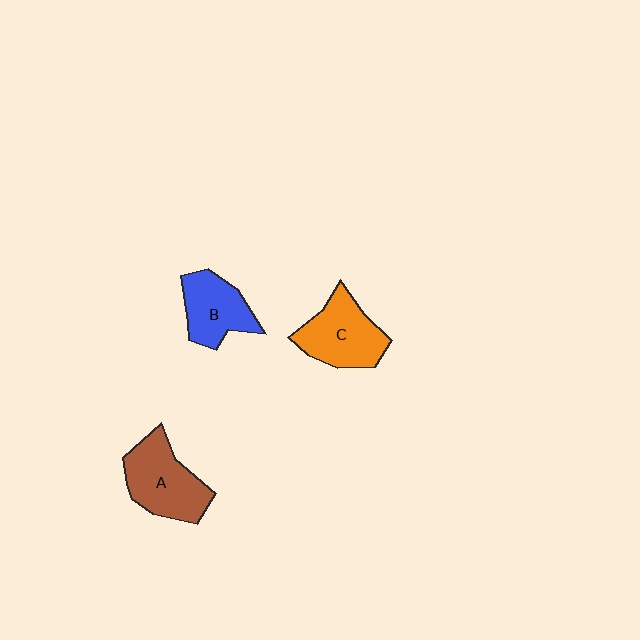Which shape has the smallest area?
Shape B (blue).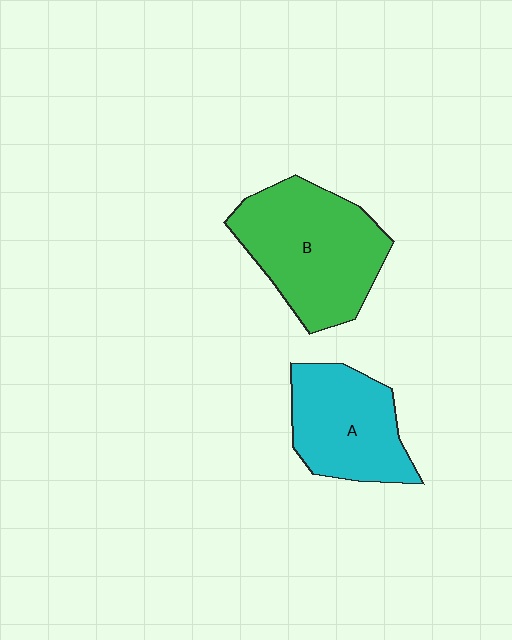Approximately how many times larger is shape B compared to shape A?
Approximately 1.4 times.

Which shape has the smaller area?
Shape A (cyan).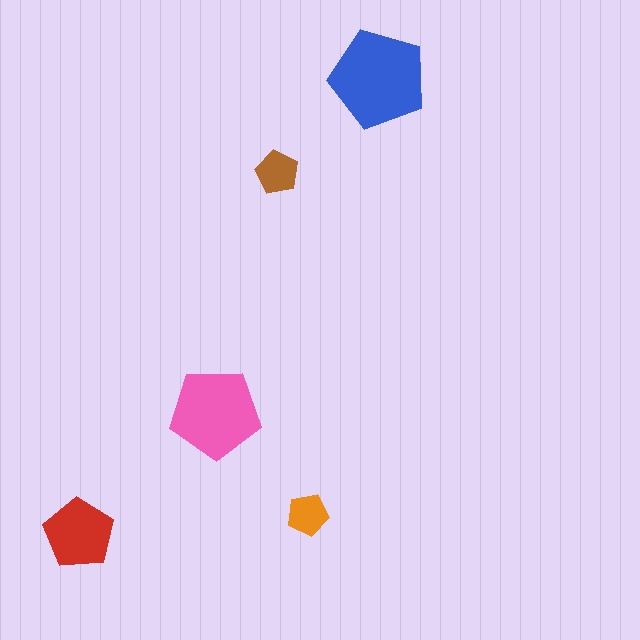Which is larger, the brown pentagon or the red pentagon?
The red one.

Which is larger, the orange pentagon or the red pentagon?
The red one.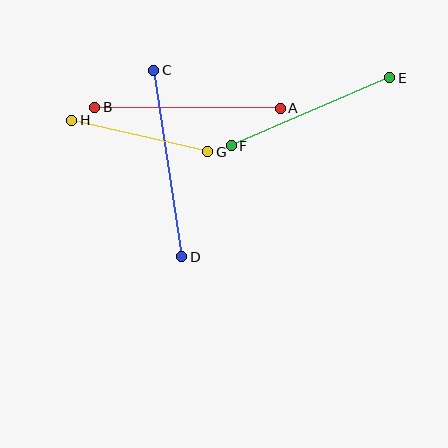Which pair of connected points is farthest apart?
Points C and D are farthest apart.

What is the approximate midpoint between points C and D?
The midpoint is at approximately (168, 164) pixels.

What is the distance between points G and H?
The distance is approximately 140 pixels.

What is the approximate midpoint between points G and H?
The midpoint is at approximately (140, 136) pixels.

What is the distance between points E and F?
The distance is approximately 173 pixels.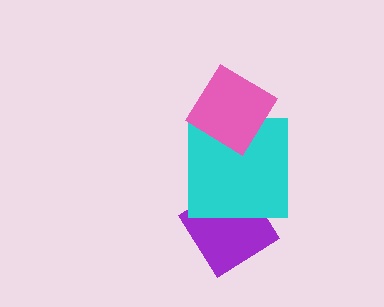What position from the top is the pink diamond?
The pink diamond is 1st from the top.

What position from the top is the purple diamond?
The purple diamond is 3rd from the top.